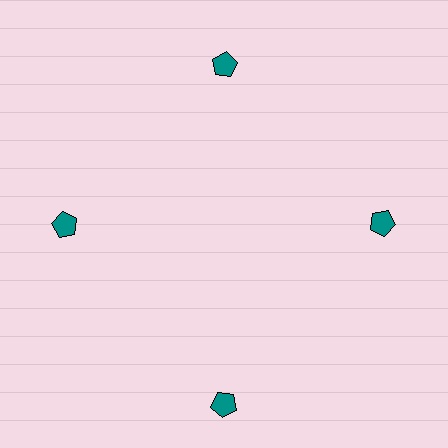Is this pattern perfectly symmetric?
No. The 4 teal pentagons are arranged in a ring, but one element near the 6 o'clock position is pushed outward from the center, breaking the 4-fold rotational symmetry.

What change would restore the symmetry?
The symmetry would be restored by moving it inward, back onto the ring so that all 4 pentagons sit at equal angles and equal distance from the center.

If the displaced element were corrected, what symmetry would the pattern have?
It would have 4-fold rotational symmetry — the pattern would map onto itself every 90 degrees.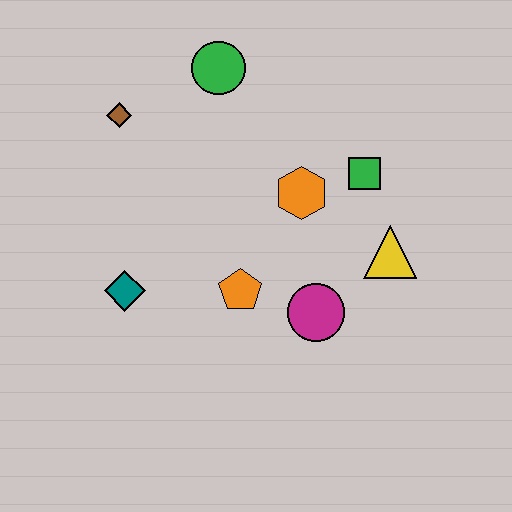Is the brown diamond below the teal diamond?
No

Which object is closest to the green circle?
The brown diamond is closest to the green circle.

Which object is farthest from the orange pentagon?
The green circle is farthest from the orange pentagon.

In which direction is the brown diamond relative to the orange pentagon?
The brown diamond is above the orange pentagon.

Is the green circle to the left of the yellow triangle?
Yes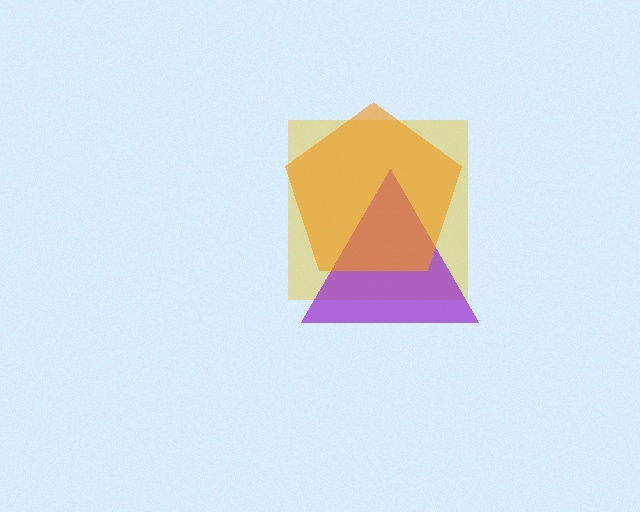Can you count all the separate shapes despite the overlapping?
Yes, there are 3 separate shapes.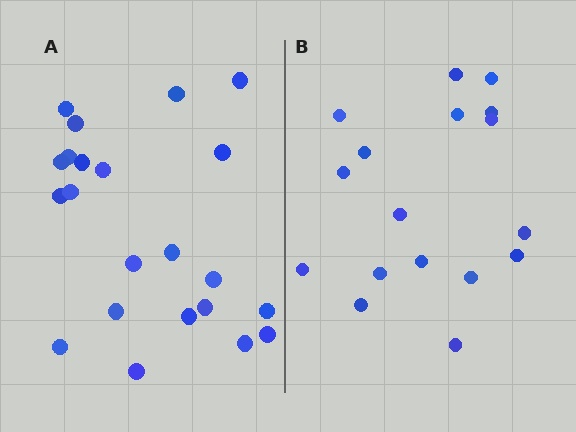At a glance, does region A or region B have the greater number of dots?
Region A (the left region) has more dots.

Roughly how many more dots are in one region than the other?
Region A has about 5 more dots than region B.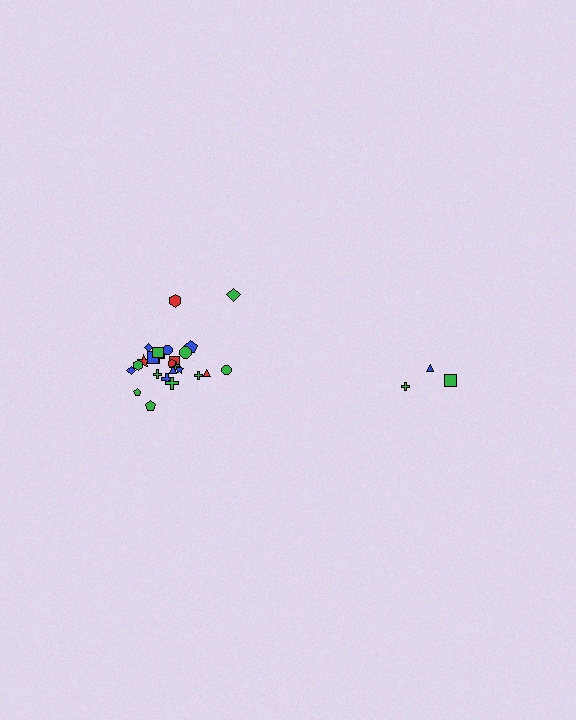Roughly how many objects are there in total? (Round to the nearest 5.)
Roughly 30 objects in total.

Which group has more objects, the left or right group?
The left group.